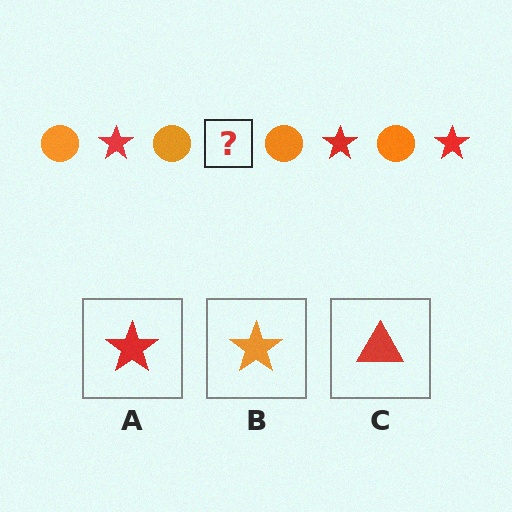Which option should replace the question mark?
Option A.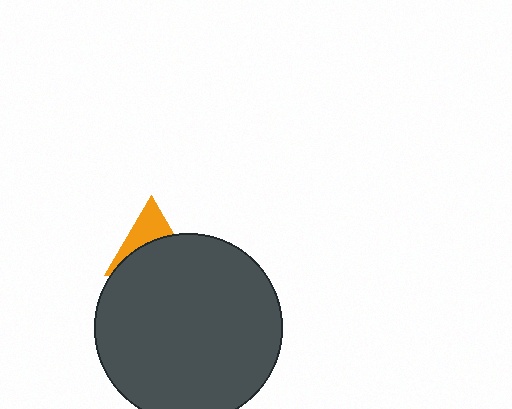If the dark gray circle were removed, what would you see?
You would see the complete orange triangle.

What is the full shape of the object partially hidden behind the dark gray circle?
The partially hidden object is an orange triangle.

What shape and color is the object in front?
The object in front is a dark gray circle.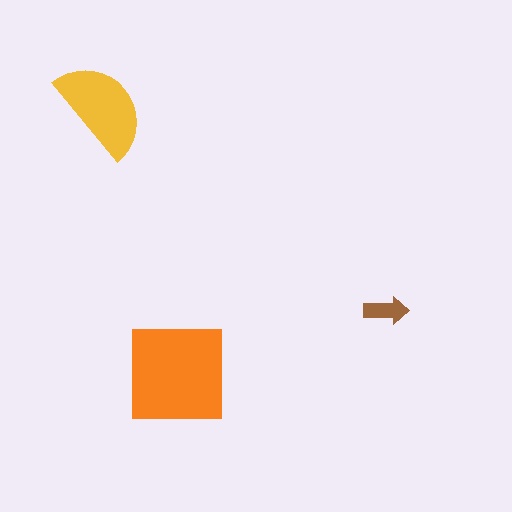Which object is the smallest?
The brown arrow.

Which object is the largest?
The orange square.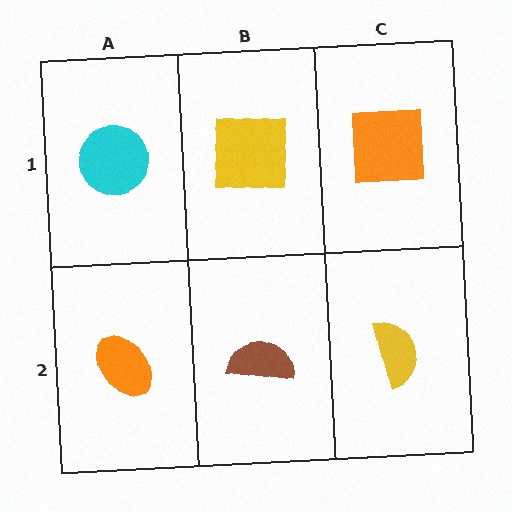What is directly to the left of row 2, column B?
An orange ellipse.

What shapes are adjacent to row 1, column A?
An orange ellipse (row 2, column A), a yellow square (row 1, column B).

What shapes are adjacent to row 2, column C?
An orange square (row 1, column C), a brown semicircle (row 2, column B).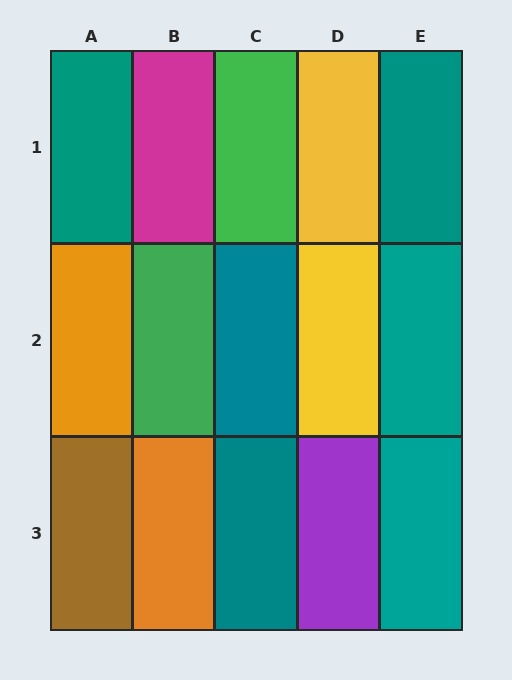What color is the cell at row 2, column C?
Teal.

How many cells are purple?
1 cell is purple.